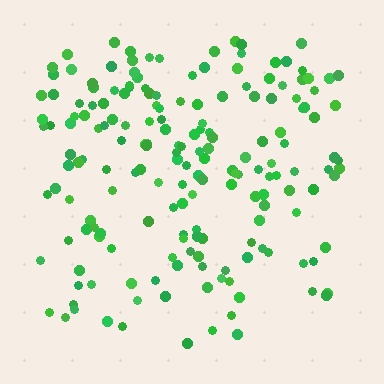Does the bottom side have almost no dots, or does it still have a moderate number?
Still a moderate number, just noticeably fewer than the top.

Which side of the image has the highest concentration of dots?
The top.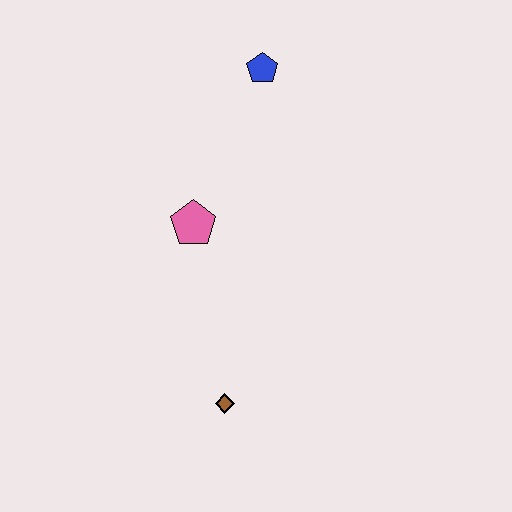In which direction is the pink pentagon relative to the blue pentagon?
The pink pentagon is below the blue pentagon.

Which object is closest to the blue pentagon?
The pink pentagon is closest to the blue pentagon.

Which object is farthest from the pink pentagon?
The brown diamond is farthest from the pink pentagon.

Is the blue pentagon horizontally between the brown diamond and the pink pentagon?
No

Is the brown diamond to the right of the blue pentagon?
No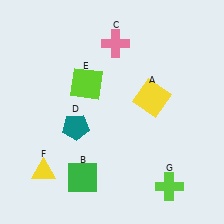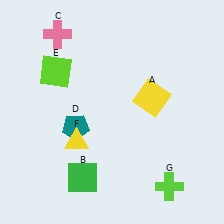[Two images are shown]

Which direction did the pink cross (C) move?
The pink cross (C) moved left.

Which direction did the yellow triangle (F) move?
The yellow triangle (F) moved right.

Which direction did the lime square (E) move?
The lime square (E) moved left.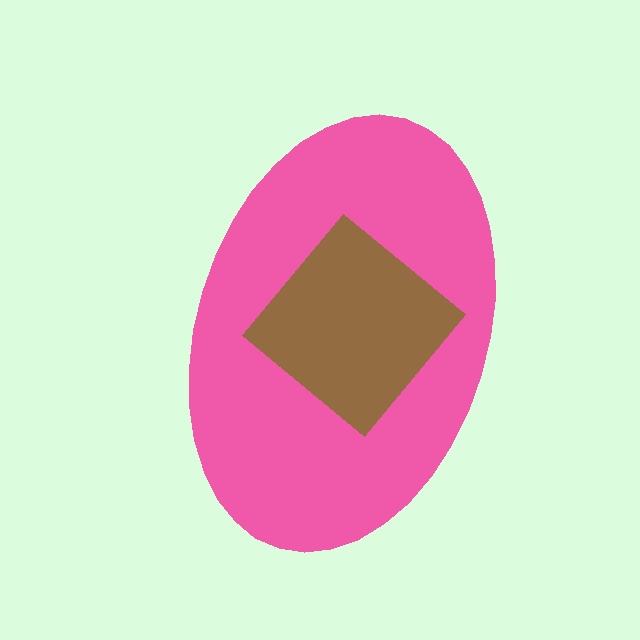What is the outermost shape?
The pink ellipse.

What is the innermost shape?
The brown diamond.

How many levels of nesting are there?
2.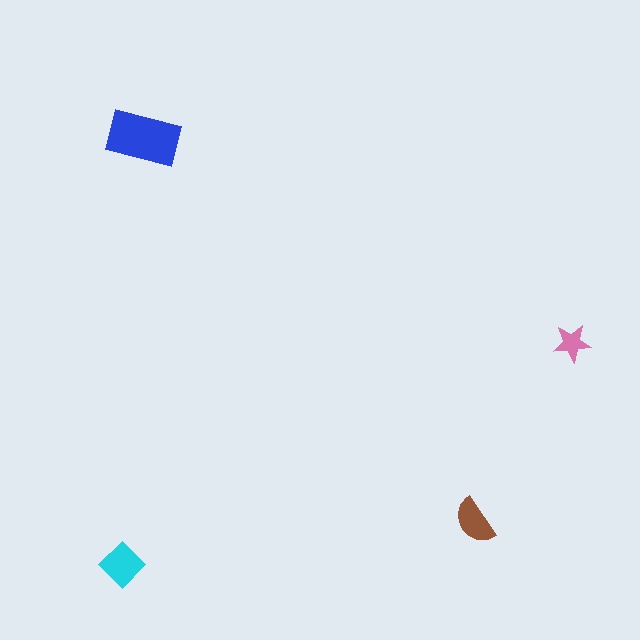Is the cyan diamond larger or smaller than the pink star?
Larger.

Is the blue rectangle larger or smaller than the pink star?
Larger.